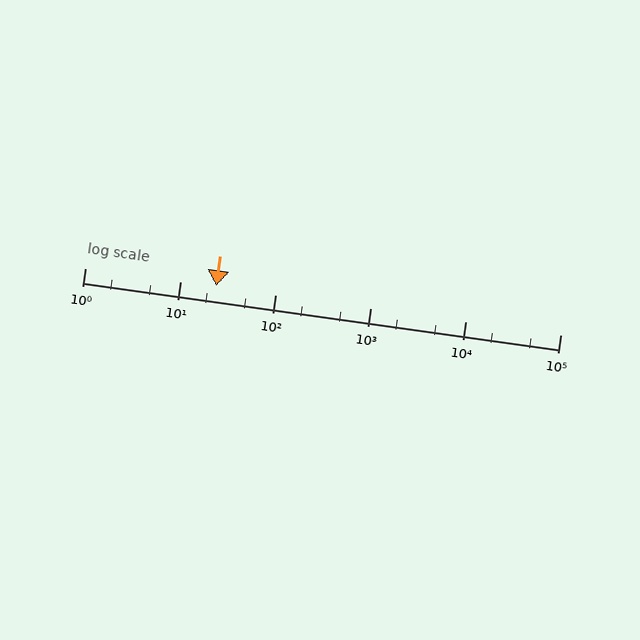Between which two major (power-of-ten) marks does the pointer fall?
The pointer is between 10 and 100.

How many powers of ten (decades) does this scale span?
The scale spans 5 decades, from 1 to 100000.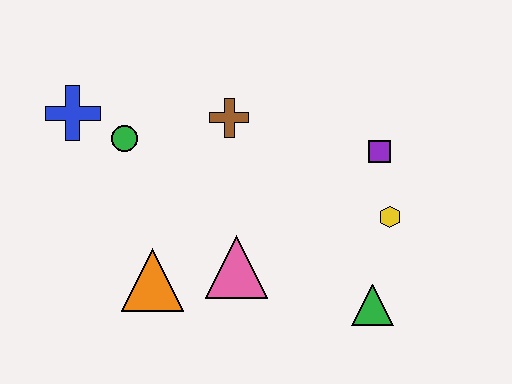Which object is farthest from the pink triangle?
The blue cross is farthest from the pink triangle.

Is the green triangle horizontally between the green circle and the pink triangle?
No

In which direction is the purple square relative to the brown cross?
The purple square is to the right of the brown cross.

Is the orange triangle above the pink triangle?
No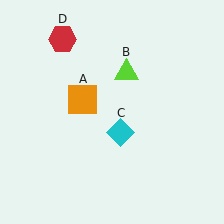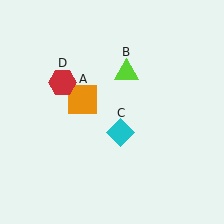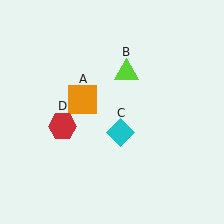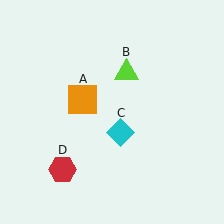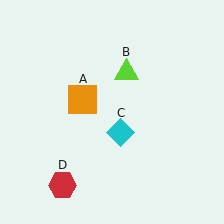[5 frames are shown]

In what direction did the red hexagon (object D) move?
The red hexagon (object D) moved down.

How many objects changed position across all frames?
1 object changed position: red hexagon (object D).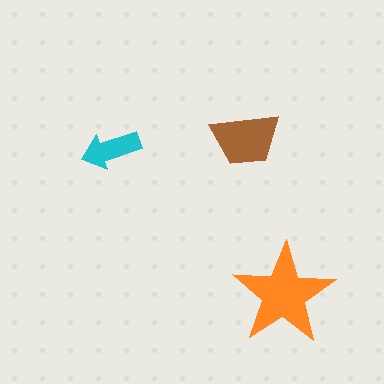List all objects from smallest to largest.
The cyan arrow, the brown trapezoid, the orange star.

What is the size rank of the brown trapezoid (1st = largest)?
2nd.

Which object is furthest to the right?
The orange star is rightmost.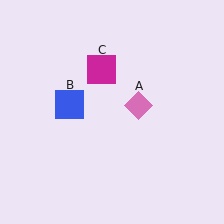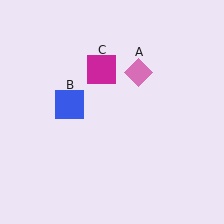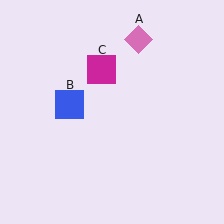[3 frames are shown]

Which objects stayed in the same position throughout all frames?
Blue square (object B) and magenta square (object C) remained stationary.